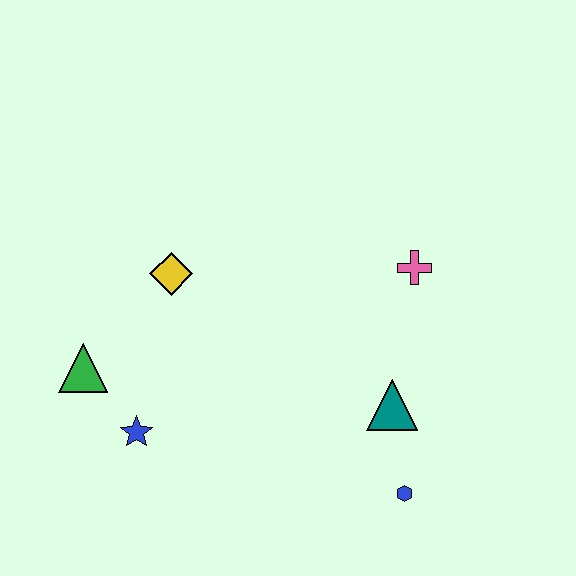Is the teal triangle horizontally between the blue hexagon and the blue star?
Yes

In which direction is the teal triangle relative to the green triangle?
The teal triangle is to the right of the green triangle.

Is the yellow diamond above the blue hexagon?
Yes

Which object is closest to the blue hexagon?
The teal triangle is closest to the blue hexagon.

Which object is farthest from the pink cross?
The green triangle is farthest from the pink cross.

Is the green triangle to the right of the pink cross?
No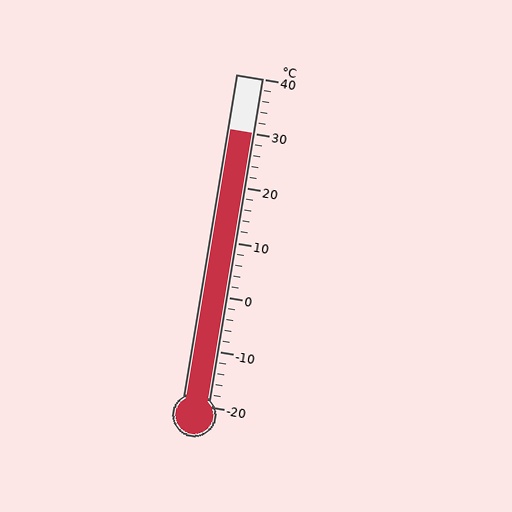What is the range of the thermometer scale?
The thermometer scale ranges from -20°C to 40°C.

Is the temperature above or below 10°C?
The temperature is above 10°C.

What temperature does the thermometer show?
The thermometer shows approximately 30°C.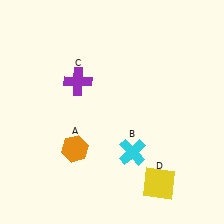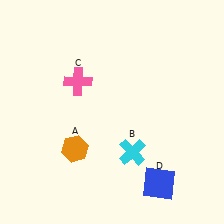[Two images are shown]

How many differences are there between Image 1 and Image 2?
There are 2 differences between the two images.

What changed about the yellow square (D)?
In Image 1, D is yellow. In Image 2, it changed to blue.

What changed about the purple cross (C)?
In Image 1, C is purple. In Image 2, it changed to pink.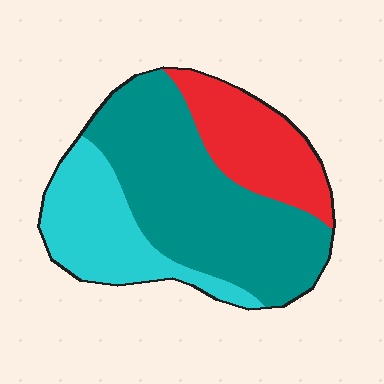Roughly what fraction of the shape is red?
Red takes up less than a quarter of the shape.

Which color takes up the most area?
Teal, at roughly 50%.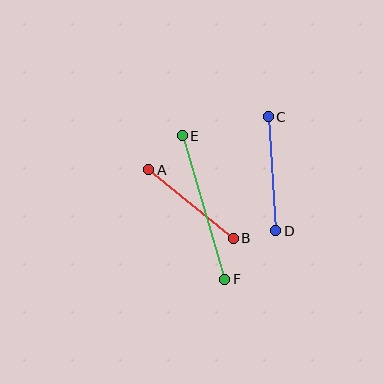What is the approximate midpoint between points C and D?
The midpoint is at approximately (272, 174) pixels.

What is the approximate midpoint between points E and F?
The midpoint is at approximately (204, 207) pixels.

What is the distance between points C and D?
The distance is approximately 114 pixels.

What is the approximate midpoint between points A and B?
The midpoint is at approximately (191, 204) pixels.